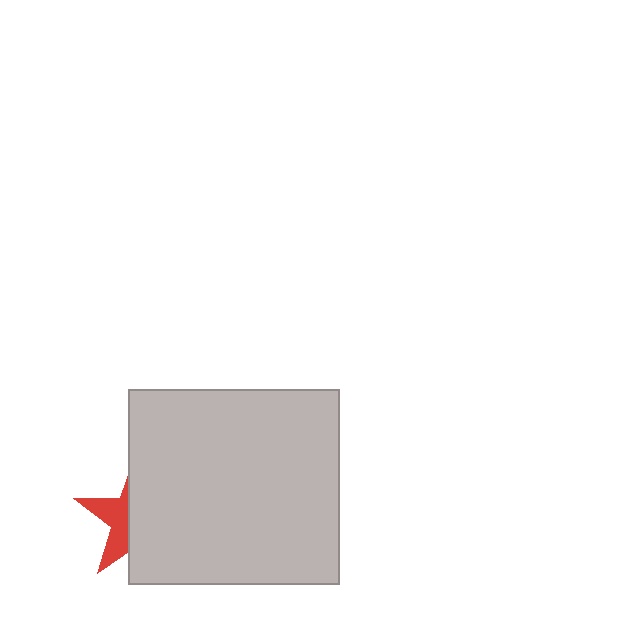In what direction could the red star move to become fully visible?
The red star could move left. That would shift it out from behind the light gray rectangle entirely.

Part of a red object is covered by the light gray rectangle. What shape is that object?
It is a star.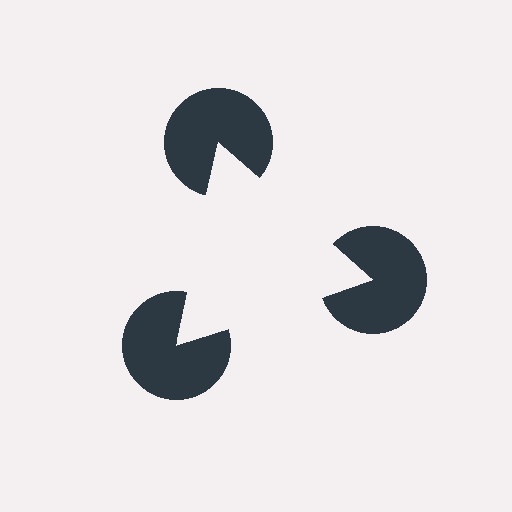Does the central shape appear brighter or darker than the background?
It typically appears slightly brighter than the background, even though no actual brightness change is drawn.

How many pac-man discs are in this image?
There are 3 — one at each vertex of the illusory triangle.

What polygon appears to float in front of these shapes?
An illusory triangle — its edges are inferred from the aligned wedge cuts in the pac-man discs, not physically drawn.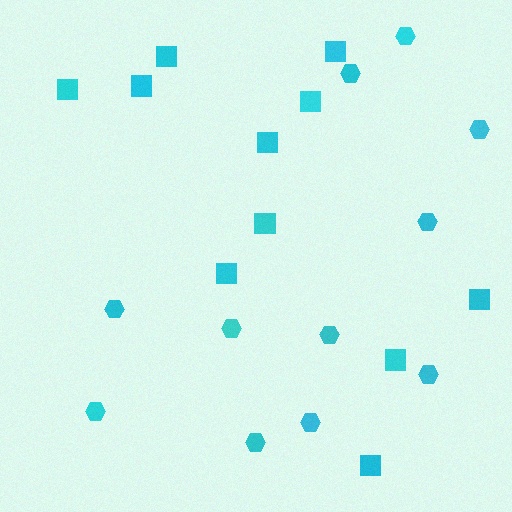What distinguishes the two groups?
There are 2 groups: one group of hexagons (11) and one group of squares (11).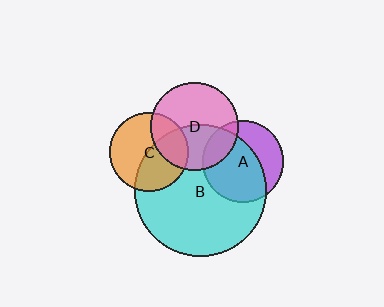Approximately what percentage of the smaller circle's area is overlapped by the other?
Approximately 65%.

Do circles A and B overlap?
Yes.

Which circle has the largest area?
Circle B (cyan).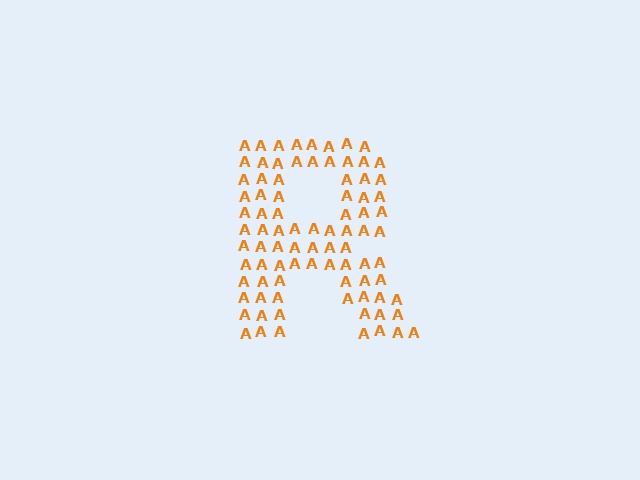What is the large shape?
The large shape is the letter R.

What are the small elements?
The small elements are letter A's.